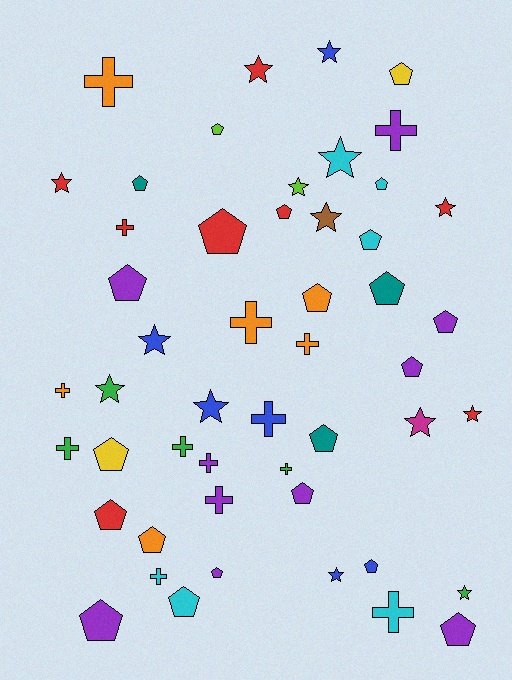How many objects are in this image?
There are 50 objects.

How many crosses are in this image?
There are 14 crosses.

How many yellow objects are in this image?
There are 2 yellow objects.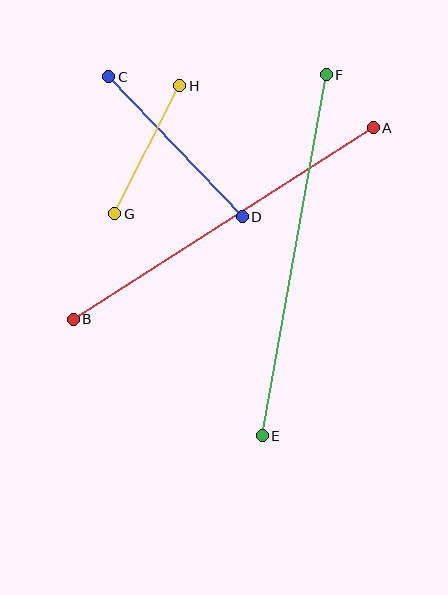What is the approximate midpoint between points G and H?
The midpoint is at approximately (147, 150) pixels.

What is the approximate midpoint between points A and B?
The midpoint is at approximately (223, 223) pixels.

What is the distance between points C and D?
The distance is approximately 193 pixels.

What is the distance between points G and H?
The distance is approximately 144 pixels.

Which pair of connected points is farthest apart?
Points E and F are farthest apart.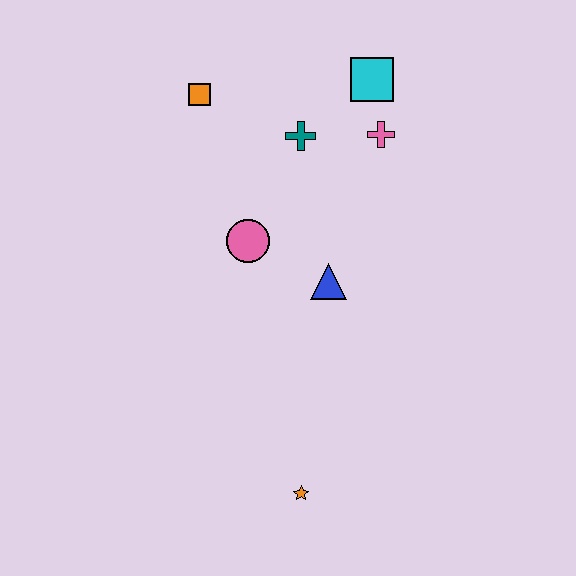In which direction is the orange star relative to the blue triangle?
The orange star is below the blue triangle.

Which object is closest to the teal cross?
The pink cross is closest to the teal cross.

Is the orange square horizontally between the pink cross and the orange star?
No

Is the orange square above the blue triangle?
Yes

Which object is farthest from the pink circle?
The orange star is farthest from the pink circle.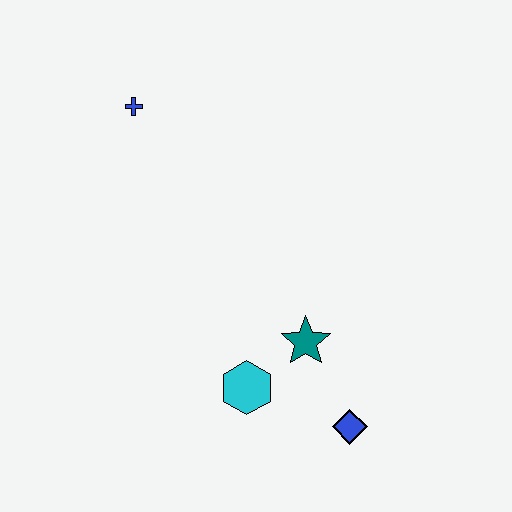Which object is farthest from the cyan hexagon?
The blue cross is farthest from the cyan hexagon.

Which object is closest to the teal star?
The cyan hexagon is closest to the teal star.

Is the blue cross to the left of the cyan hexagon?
Yes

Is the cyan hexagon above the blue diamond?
Yes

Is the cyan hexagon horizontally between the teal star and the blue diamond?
No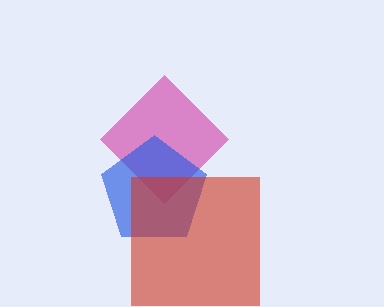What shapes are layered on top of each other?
The layered shapes are: a magenta diamond, a blue pentagon, a red square.